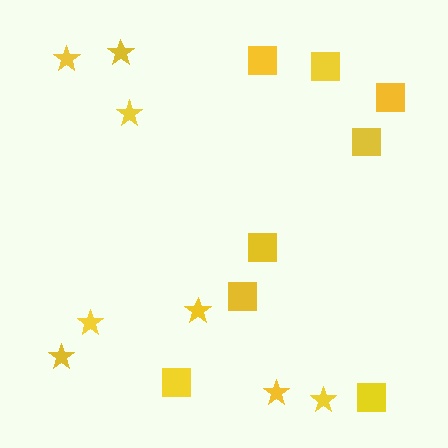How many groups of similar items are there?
There are 2 groups: one group of squares (8) and one group of stars (8).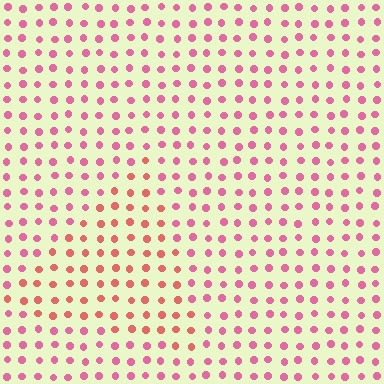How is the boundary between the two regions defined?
The boundary is defined purely by a slight shift in hue (about 29 degrees). Spacing, size, and orientation are identical on both sides.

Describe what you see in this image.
The image is filled with small pink elements in a uniform arrangement. A triangle-shaped region is visible where the elements are tinted to a slightly different hue, forming a subtle color boundary.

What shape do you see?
I see a triangle.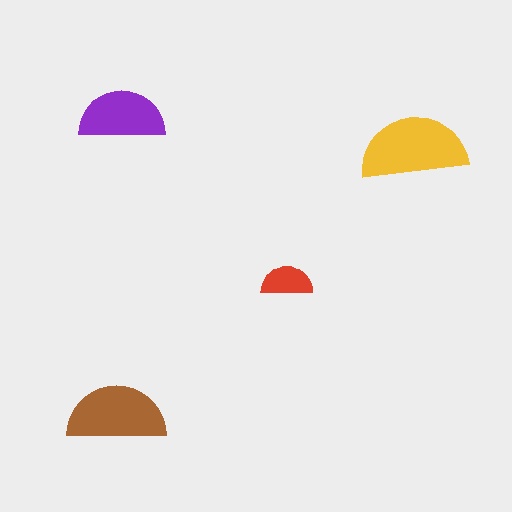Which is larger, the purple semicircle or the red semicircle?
The purple one.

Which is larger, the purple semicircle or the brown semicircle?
The brown one.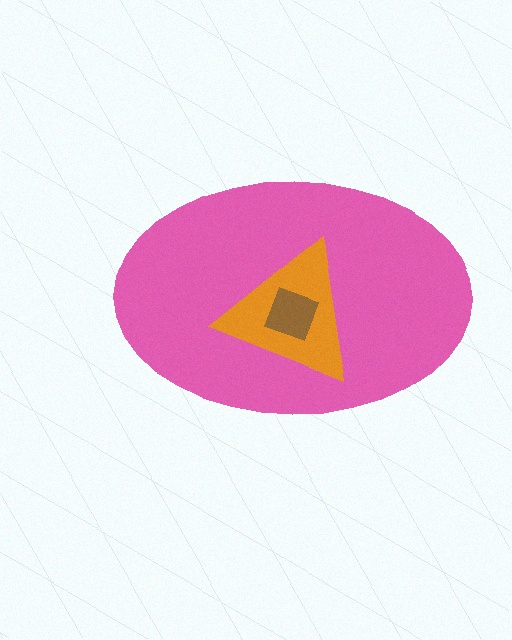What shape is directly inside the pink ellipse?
The orange triangle.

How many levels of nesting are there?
3.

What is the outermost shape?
The pink ellipse.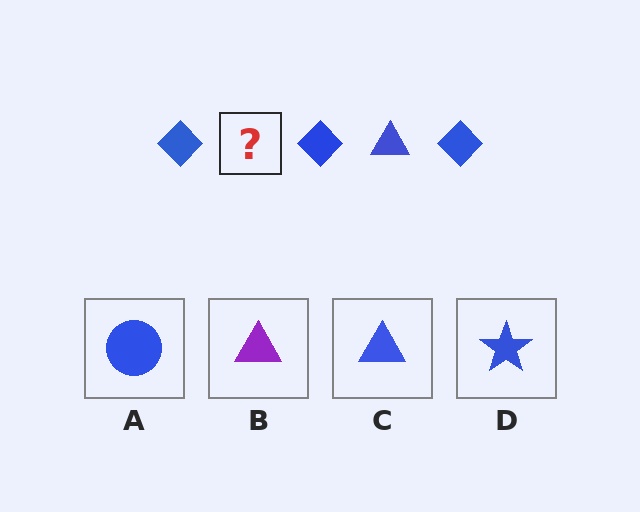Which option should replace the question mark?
Option C.